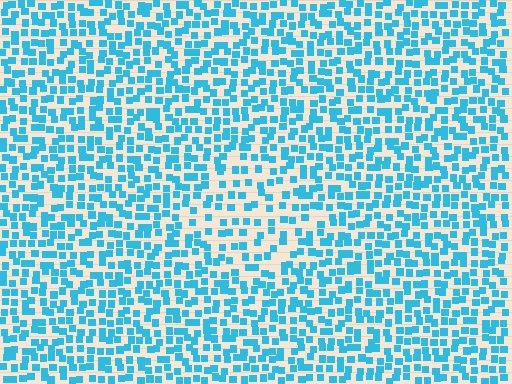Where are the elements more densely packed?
The elements are more densely packed outside the diamond boundary.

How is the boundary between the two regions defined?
The boundary is defined by a change in element density (approximately 1.7x ratio). All elements are the same color, size, and shape.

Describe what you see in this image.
The image contains small cyan elements arranged at two different densities. A diamond-shaped region is visible where the elements are less densely packed than the surrounding area.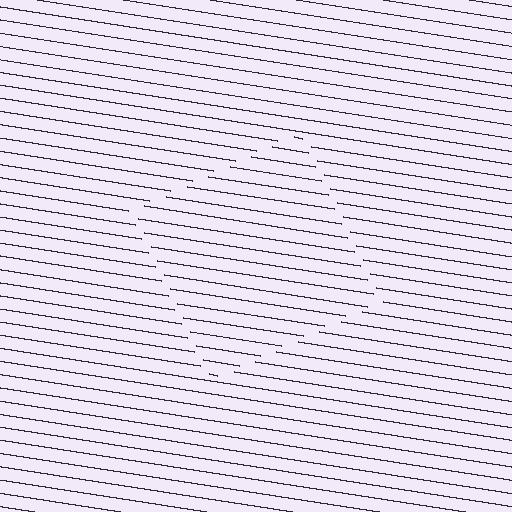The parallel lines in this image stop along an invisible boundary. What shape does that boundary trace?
An illusory square. The interior of the shape contains the same grating, shifted by half a period — the contour is defined by the phase discontinuity where line-ends from the inner and outer gratings abut.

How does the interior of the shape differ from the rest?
The interior of the shape contains the same grating, shifted by half a period — the contour is defined by the phase discontinuity where line-ends from the inner and outer gratings abut.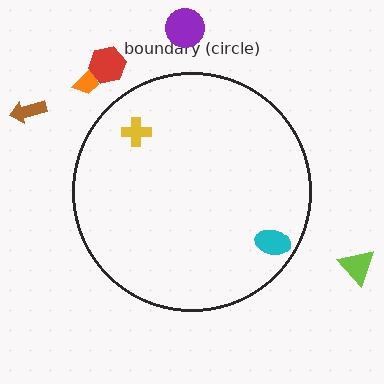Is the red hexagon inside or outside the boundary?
Outside.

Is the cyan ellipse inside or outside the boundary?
Inside.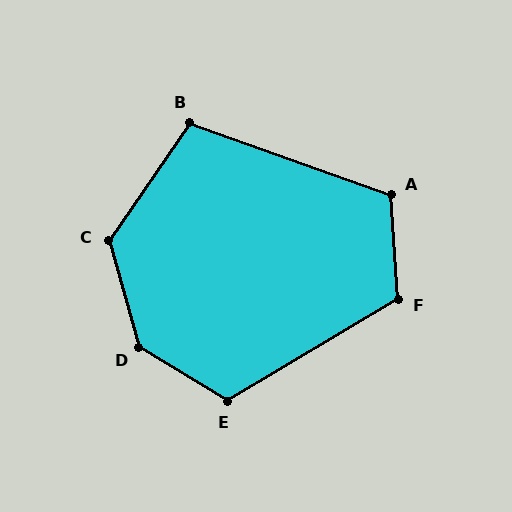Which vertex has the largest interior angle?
D, at approximately 137 degrees.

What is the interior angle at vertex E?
Approximately 117 degrees (obtuse).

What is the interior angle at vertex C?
Approximately 129 degrees (obtuse).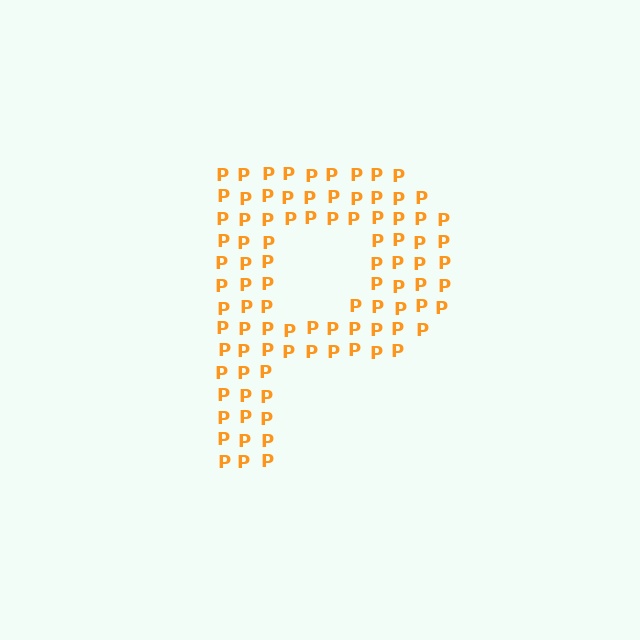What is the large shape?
The large shape is the letter P.